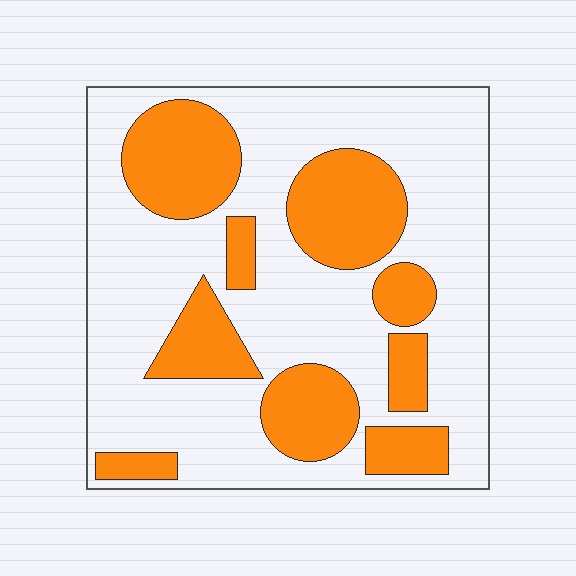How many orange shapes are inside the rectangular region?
9.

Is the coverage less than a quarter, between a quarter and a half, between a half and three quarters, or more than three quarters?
Between a quarter and a half.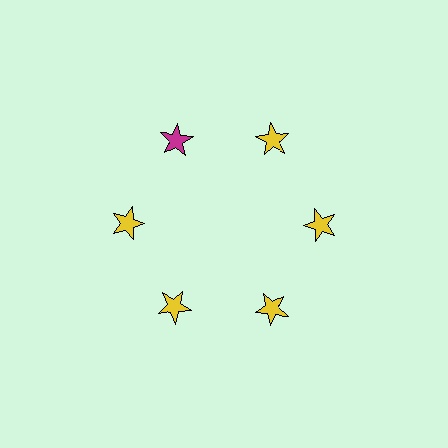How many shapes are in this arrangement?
There are 6 shapes arranged in a ring pattern.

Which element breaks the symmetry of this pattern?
The magenta star at roughly the 11 o'clock position breaks the symmetry. All other shapes are yellow stars.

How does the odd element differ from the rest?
It has a different color: magenta instead of yellow.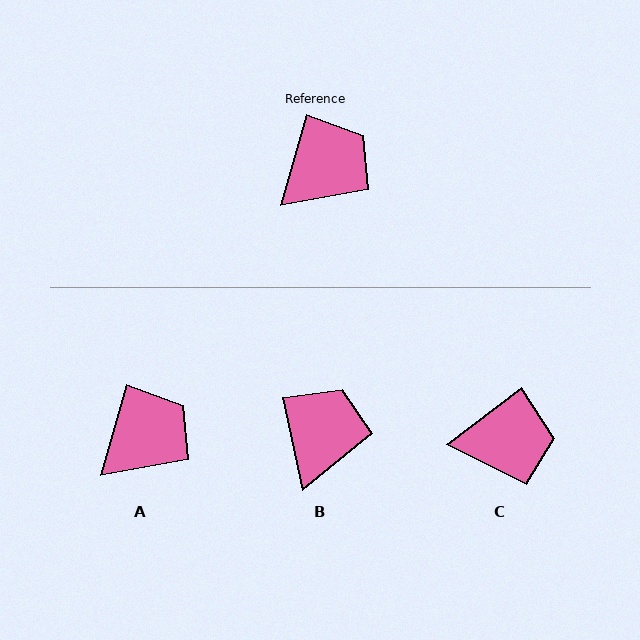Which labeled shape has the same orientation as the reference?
A.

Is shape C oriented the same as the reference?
No, it is off by about 37 degrees.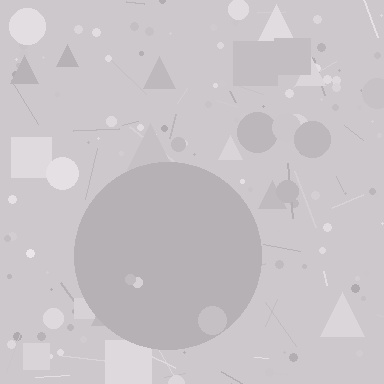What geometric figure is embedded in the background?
A circle is embedded in the background.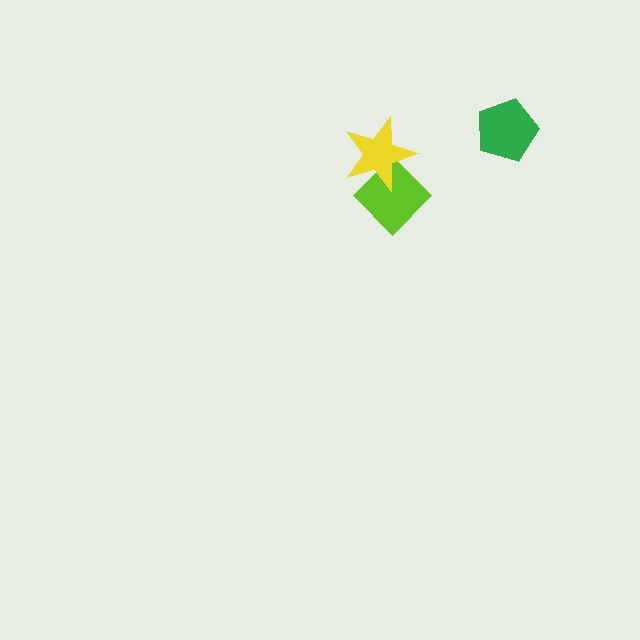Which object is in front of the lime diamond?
The yellow star is in front of the lime diamond.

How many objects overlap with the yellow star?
1 object overlaps with the yellow star.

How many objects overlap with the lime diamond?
1 object overlaps with the lime diamond.